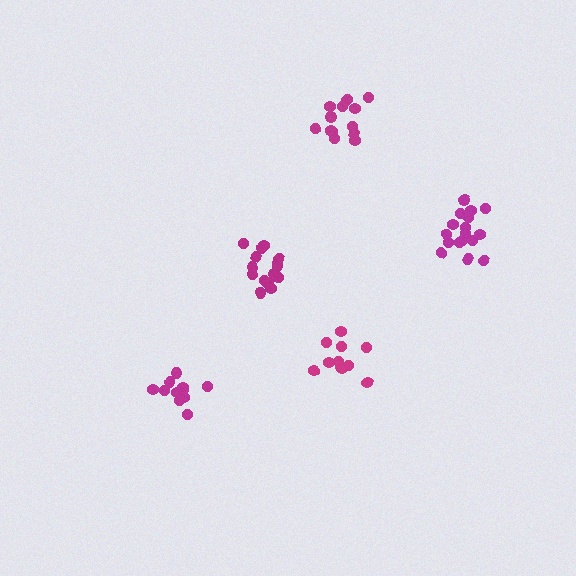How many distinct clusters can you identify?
There are 5 distinct clusters.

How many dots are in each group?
Group 1: 16 dots, Group 2: 11 dots, Group 3: 11 dots, Group 4: 17 dots, Group 5: 14 dots (69 total).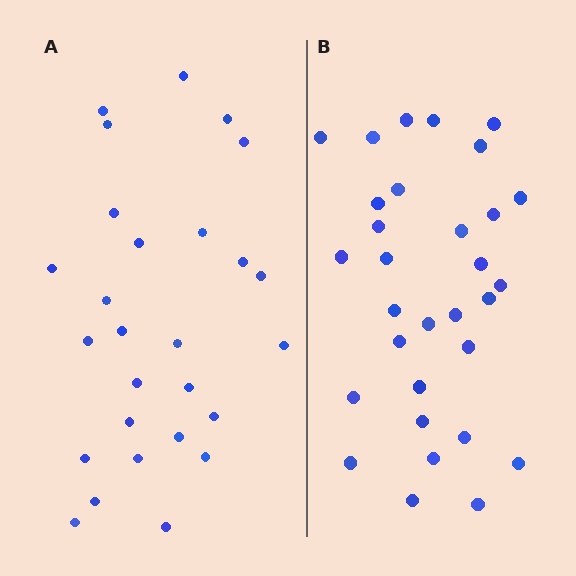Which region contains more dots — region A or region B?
Region B (the right region) has more dots.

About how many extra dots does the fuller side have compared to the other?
Region B has about 4 more dots than region A.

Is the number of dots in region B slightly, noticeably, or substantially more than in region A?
Region B has only slightly more — the two regions are fairly close. The ratio is roughly 1.1 to 1.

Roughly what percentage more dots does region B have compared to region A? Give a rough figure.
About 15% more.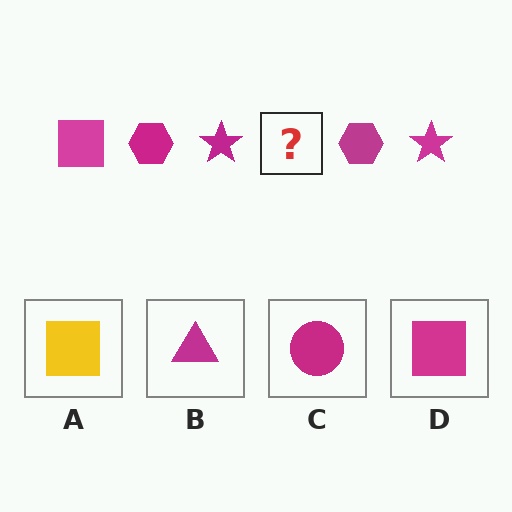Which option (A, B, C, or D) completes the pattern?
D.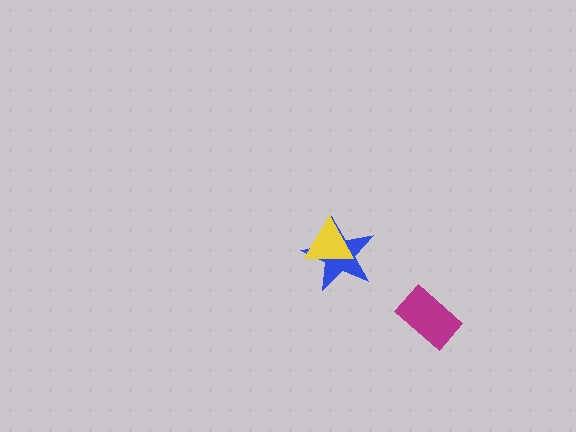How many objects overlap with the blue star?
1 object overlaps with the blue star.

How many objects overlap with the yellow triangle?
1 object overlaps with the yellow triangle.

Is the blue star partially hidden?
Yes, it is partially covered by another shape.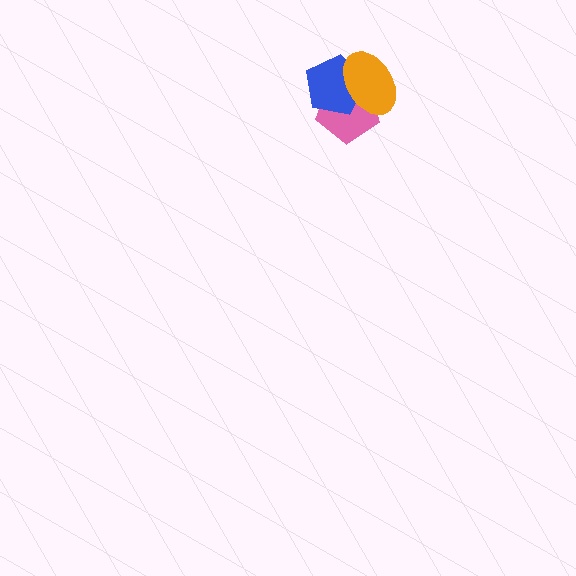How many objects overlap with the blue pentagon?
2 objects overlap with the blue pentagon.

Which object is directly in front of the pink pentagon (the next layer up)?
The blue pentagon is directly in front of the pink pentagon.